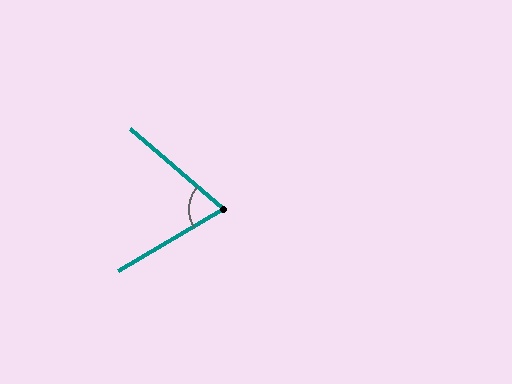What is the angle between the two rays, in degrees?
Approximately 71 degrees.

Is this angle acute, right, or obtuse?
It is acute.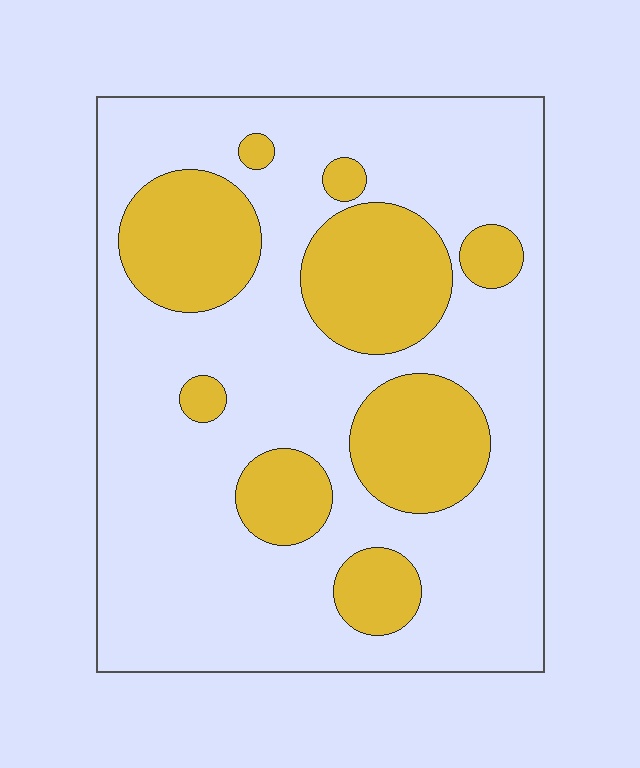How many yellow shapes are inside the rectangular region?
9.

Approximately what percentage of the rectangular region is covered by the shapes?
Approximately 30%.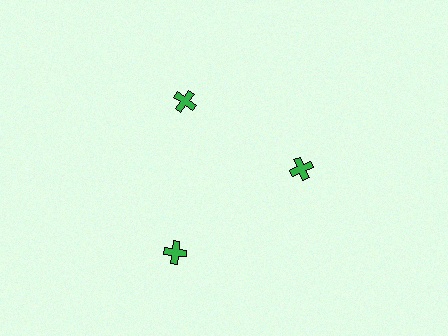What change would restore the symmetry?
The symmetry would be restored by moving it inward, back onto the ring so that all 3 crosses sit at equal angles and equal distance from the center.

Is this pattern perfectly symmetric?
No. The 3 green crosses are arranged in a ring, but one element near the 7 o'clock position is pushed outward from the center, breaking the 3-fold rotational symmetry.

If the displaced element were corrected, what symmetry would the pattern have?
It would have 3-fold rotational symmetry — the pattern would map onto itself every 120 degrees.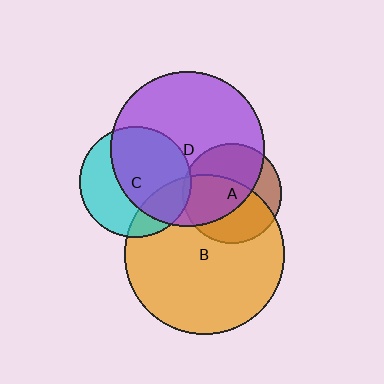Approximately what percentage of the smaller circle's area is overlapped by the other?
Approximately 25%.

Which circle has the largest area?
Circle B (orange).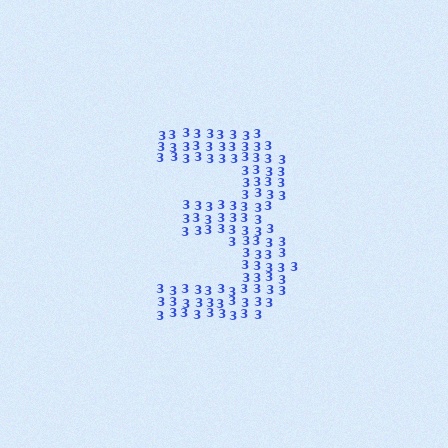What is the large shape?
The large shape is the digit 3.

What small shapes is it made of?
It is made of small digit 3's.